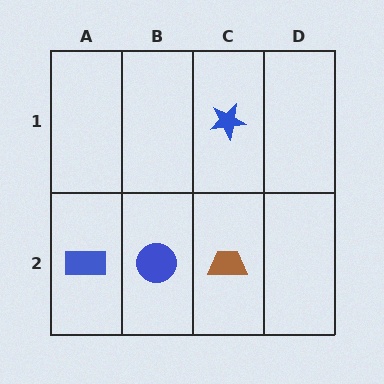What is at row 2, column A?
A blue rectangle.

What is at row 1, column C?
A blue star.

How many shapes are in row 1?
1 shape.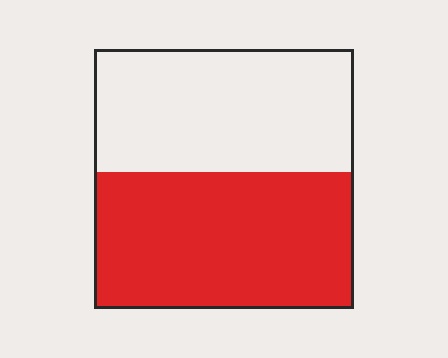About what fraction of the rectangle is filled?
About one half (1/2).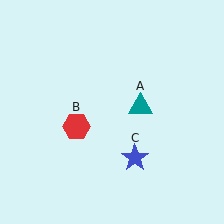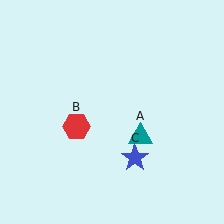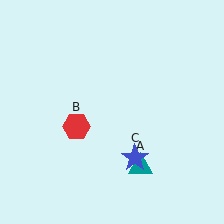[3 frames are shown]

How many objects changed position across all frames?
1 object changed position: teal triangle (object A).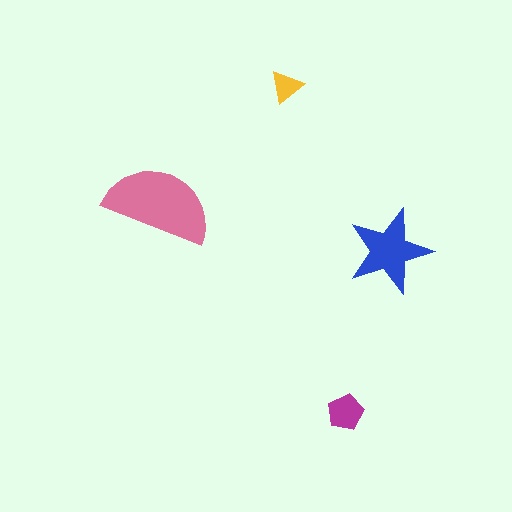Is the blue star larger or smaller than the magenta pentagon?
Larger.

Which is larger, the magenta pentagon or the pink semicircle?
The pink semicircle.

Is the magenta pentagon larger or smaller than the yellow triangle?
Larger.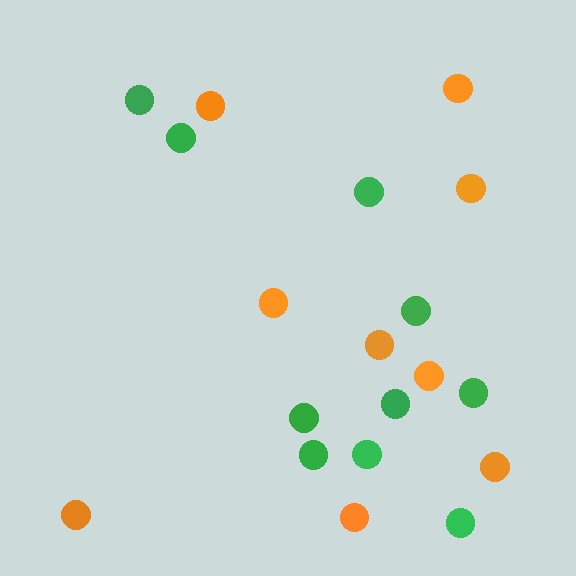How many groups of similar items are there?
There are 2 groups: one group of orange circles (9) and one group of green circles (10).